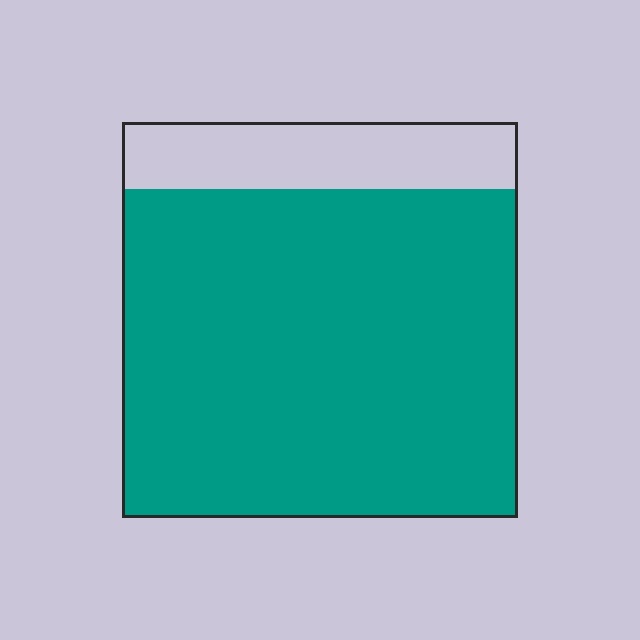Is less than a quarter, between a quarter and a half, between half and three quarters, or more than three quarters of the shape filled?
More than three quarters.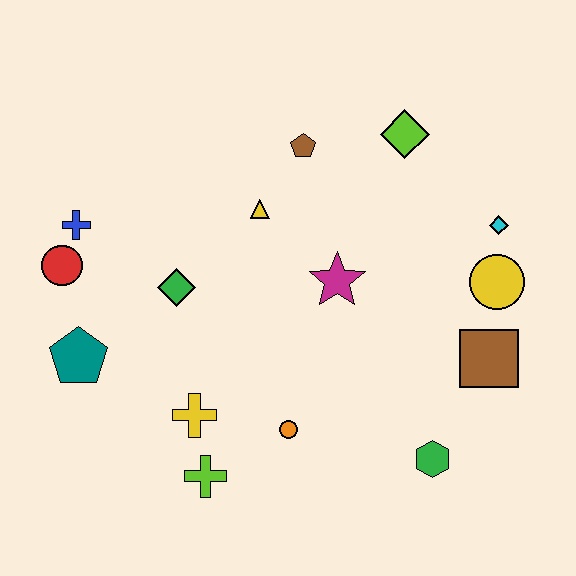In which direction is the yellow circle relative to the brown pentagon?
The yellow circle is to the right of the brown pentagon.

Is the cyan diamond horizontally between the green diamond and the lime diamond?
No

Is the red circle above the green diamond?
Yes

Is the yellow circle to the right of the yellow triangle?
Yes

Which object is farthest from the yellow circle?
The red circle is farthest from the yellow circle.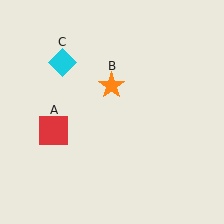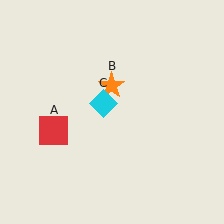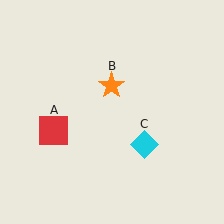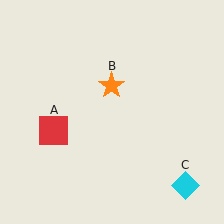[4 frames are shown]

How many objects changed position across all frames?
1 object changed position: cyan diamond (object C).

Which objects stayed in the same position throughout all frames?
Red square (object A) and orange star (object B) remained stationary.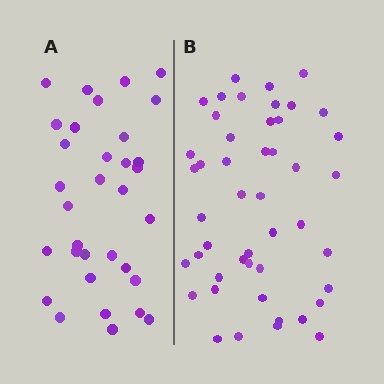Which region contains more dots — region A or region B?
Region B (the right region) has more dots.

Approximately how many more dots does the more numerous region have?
Region B has approximately 15 more dots than region A.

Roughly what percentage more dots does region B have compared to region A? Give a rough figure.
About 40% more.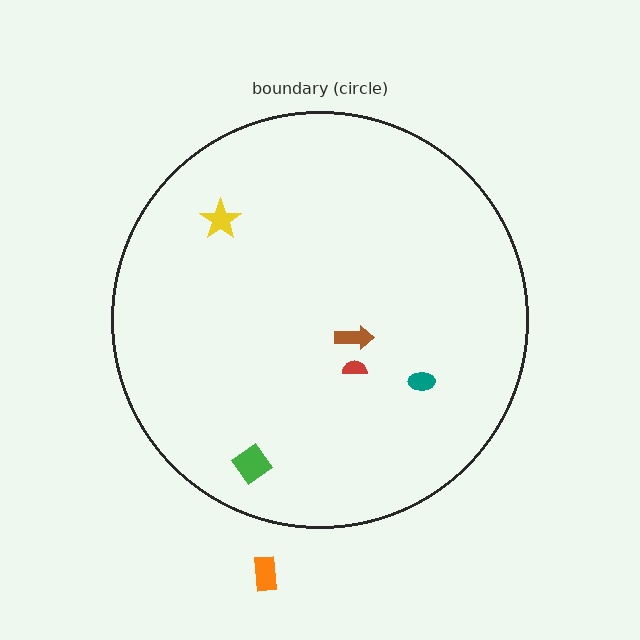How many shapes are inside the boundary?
5 inside, 1 outside.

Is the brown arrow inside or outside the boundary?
Inside.